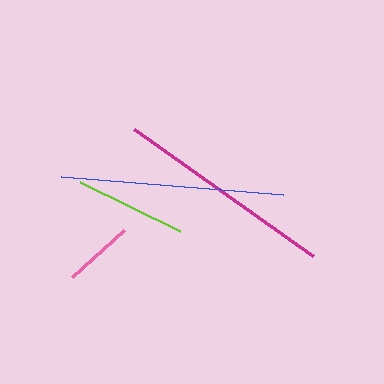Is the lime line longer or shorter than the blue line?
The blue line is longer than the lime line.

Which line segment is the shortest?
The pink line is the shortest at approximately 70 pixels.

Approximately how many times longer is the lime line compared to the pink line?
The lime line is approximately 1.6 times the length of the pink line.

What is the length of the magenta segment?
The magenta segment is approximately 219 pixels long.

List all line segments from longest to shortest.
From longest to shortest: blue, magenta, lime, pink.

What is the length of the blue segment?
The blue segment is approximately 223 pixels long.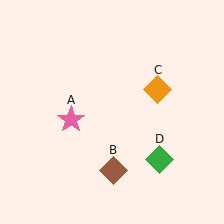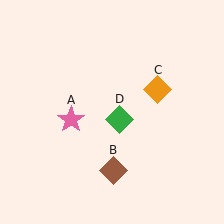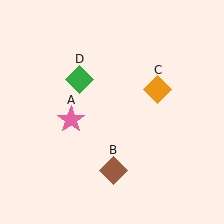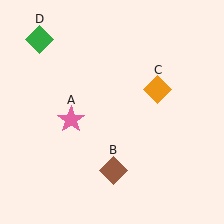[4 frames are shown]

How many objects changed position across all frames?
1 object changed position: green diamond (object D).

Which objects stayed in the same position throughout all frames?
Pink star (object A) and brown diamond (object B) and orange diamond (object C) remained stationary.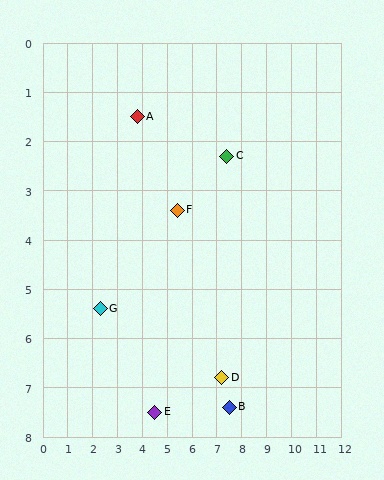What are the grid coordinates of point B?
Point B is at approximately (7.5, 7.4).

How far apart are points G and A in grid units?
Points G and A are about 4.2 grid units apart.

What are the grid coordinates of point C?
Point C is at approximately (7.4, 2.3).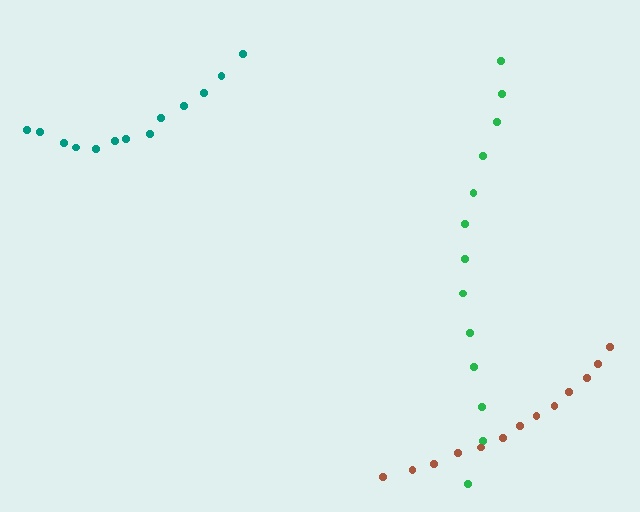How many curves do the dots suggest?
There are 3 distinct paths.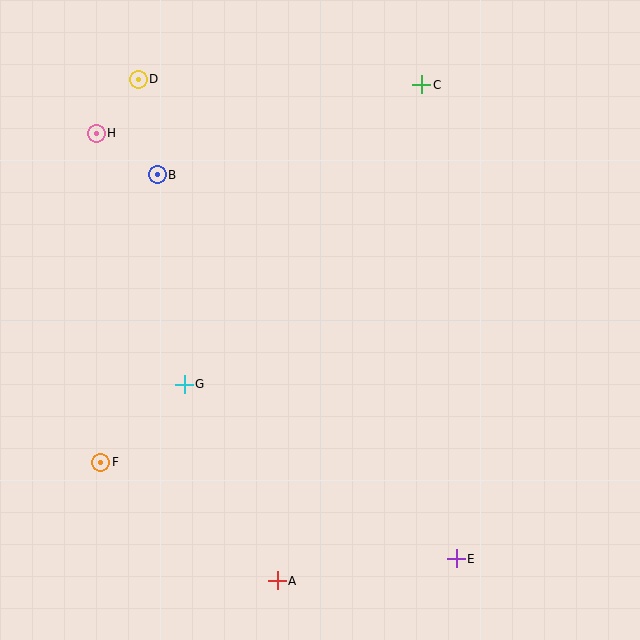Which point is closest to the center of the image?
Point G at (184, 384) is closest to the center.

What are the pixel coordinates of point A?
Point A is at (277, 581).